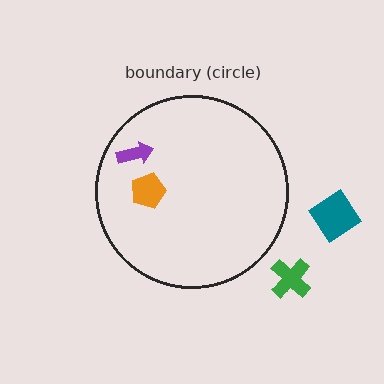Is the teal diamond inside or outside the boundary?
Outside.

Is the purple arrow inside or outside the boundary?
Inside.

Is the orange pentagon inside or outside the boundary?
Inside.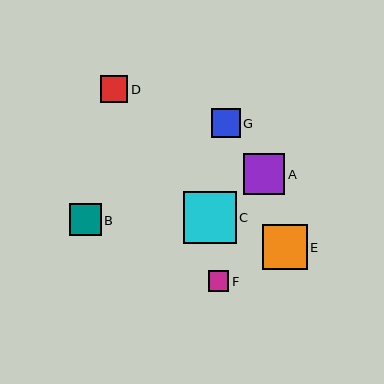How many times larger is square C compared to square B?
Square C is approximately 1.7 times the size of square B.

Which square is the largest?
Square C is the largest with a size of approximately 53 pixels.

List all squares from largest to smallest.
From largest to smallest: C, E, A, B, G, D, F.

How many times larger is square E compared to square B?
Square E is approximately 1.4 times the size of square B.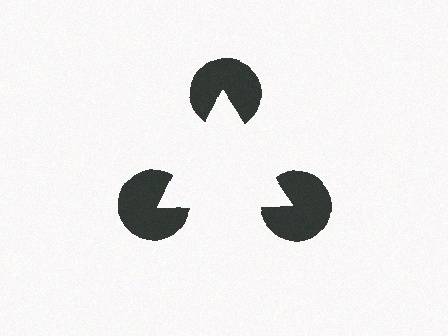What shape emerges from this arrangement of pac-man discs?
An illusory triangle — its edges are inferred from the aligned wedge cuts in the pac-man discs, not physically drawn.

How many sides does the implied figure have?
3 sides.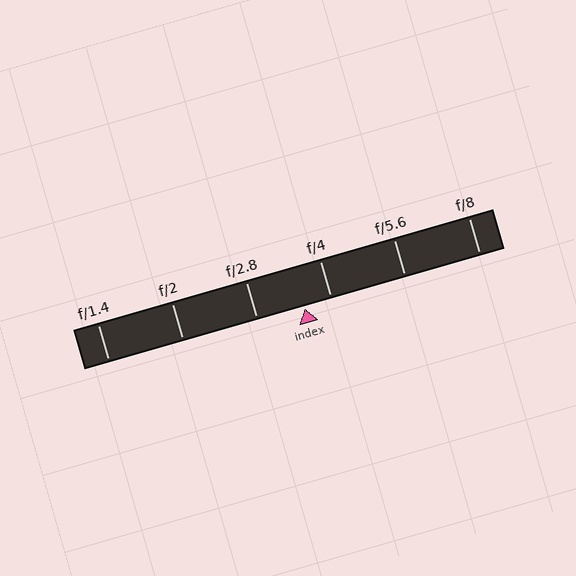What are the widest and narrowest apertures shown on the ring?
The widest aperture shown is f/1.4 and the narrowest is f/8.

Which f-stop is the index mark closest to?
The index mark is closest to f/4.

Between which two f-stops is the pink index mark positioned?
The index mark is between f/2.8 and f/4.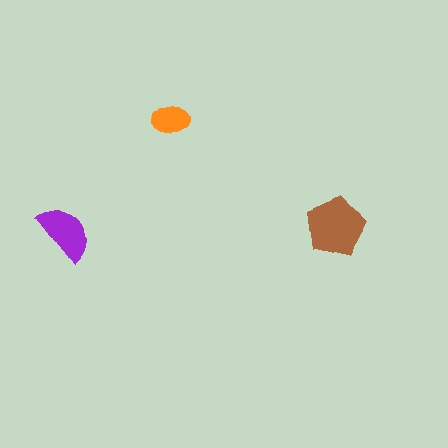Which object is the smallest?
The orange ellipse.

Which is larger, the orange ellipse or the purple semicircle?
The purple semicircle.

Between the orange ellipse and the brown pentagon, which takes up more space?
The brown pentagon.